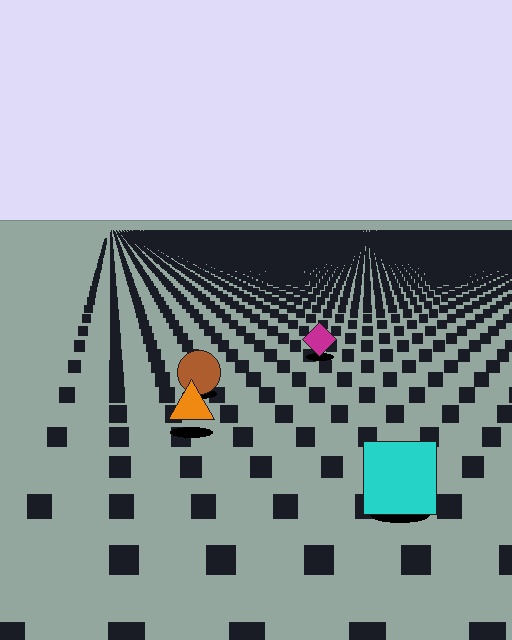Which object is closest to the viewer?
The cyan square is closest. The texture marks near it are larger and more spread out.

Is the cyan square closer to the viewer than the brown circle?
Yes. The cyan square is closer — you can tell from the texture gradient: the ground texture is coarser near it.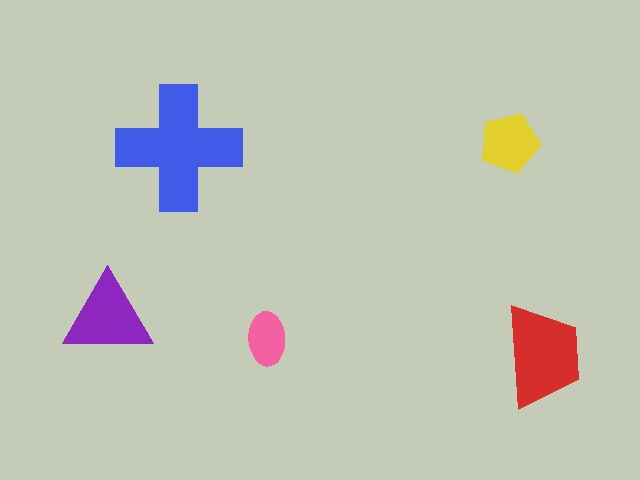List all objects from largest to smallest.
The blue cross, the red trapezoid, the purple triangle, the yellow pentagon, the pink ellipse.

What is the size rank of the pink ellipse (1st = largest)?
5th.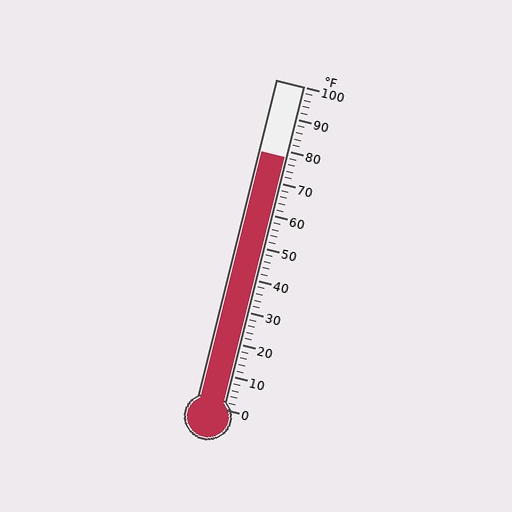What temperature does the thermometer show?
The thermometer shows approximately 78°F.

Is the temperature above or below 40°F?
The temperature is above 40°F.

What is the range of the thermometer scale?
The thermometer scale ranges from 0°F to 100°F.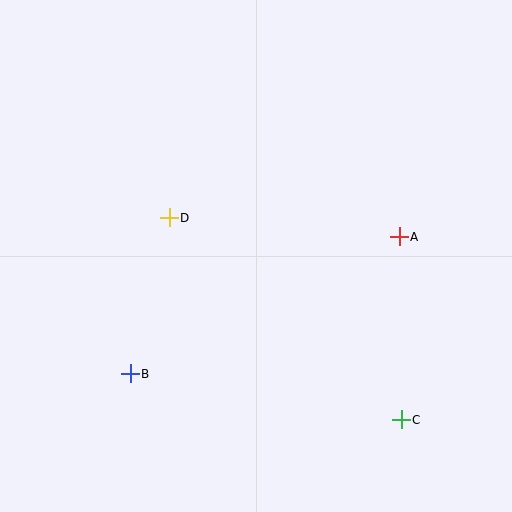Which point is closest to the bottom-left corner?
Point B is closest to the bottom-left corner.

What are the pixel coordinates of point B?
Point B is at (130, 374).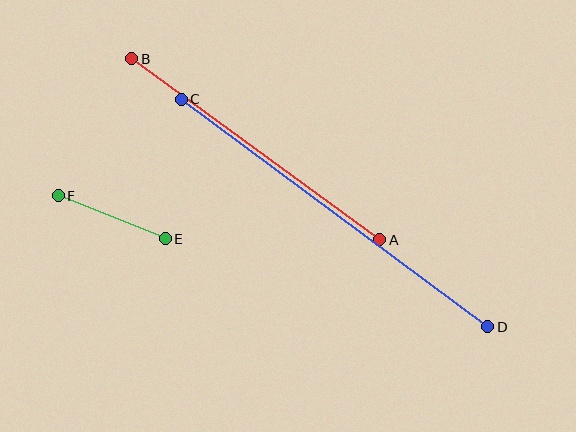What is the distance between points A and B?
The distance is approximately 307 pixels.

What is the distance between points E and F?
The distance is approximately 115 pixels.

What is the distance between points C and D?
The distance is approximately 382 pixels.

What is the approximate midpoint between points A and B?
The midpoint is at approximately (256, 149) pixels.